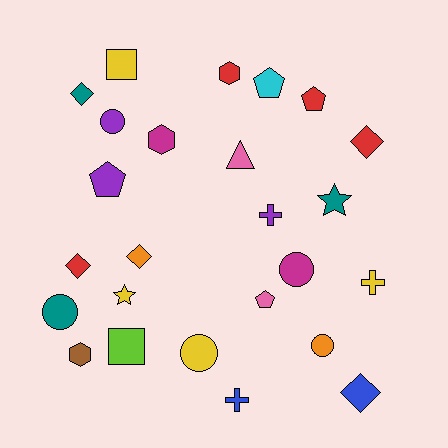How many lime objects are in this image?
There is 1 lime object.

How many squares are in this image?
There are 2 squares.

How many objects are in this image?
There are 25 objects.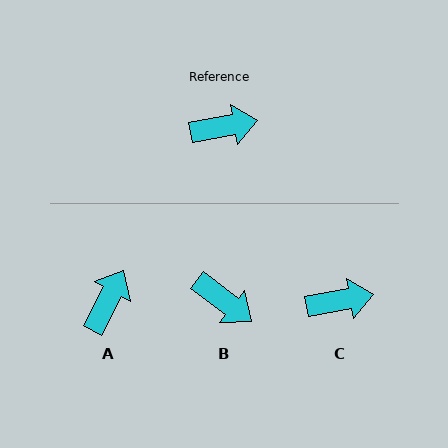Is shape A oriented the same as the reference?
No, it is off by about 52 degrees.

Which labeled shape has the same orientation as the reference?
C.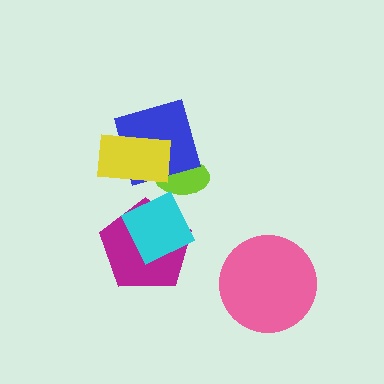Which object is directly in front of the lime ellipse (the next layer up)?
The blue diamond is directly in front of the lime ellipse.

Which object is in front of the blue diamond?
The yellow rectangle is in front of the blue diamond.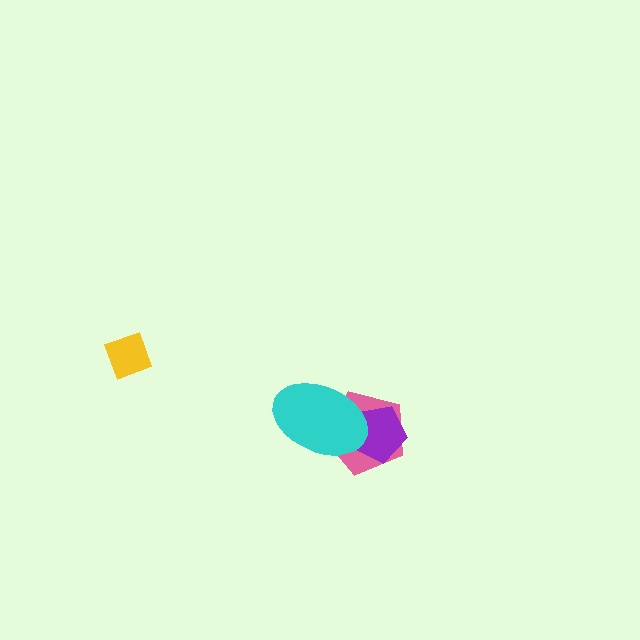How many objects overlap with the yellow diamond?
0 objects overlap with the yellow diamond.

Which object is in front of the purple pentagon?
The cyan ellipse is in front of the purple pentagon.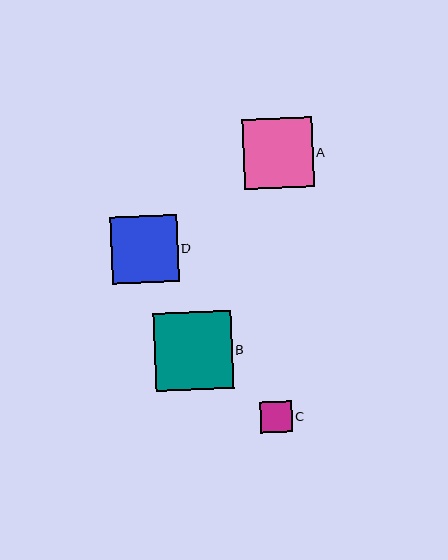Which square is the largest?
Square B is the largest with a size of approximately 77 pixels.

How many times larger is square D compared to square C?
Square D is approximately 2.2 times the size of square C.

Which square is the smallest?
Square C is the smallest with a size of approximately 31 pixels.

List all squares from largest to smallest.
From largest to smallest: B, A, D, C.